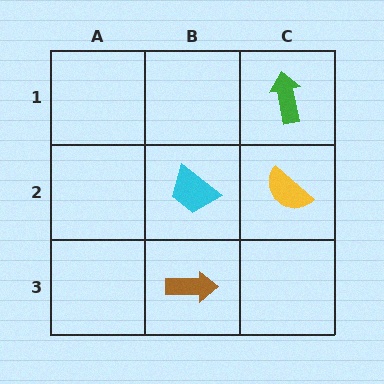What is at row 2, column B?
A cyan trapezoid.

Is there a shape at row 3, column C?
No, that cell is empty.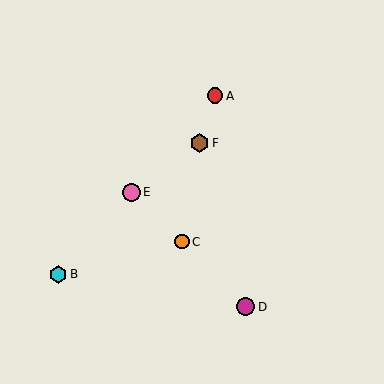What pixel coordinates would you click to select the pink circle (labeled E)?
Click at (131, 192) to select the pink circle E.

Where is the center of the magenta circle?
The center of the magenta circle is at (246, 307).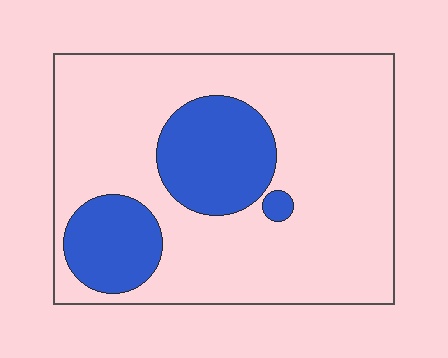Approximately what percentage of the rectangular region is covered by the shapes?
Approximately 25%.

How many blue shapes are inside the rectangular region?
3.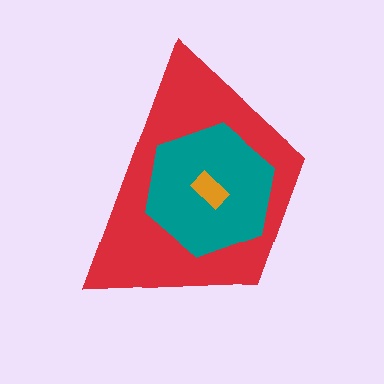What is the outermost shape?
The red trapezoid.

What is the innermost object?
The orange rectangle.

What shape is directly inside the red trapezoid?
The teal hexagon.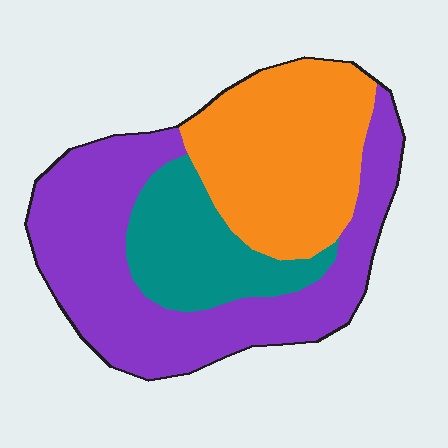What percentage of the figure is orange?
Orange covers about 35% of the figure.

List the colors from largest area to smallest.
From largest to smallest: purple, orange, teal.